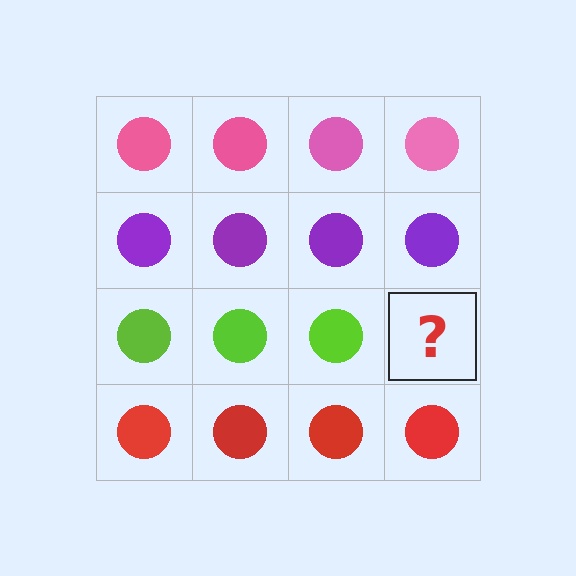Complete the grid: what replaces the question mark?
The question mark should be replaced with a lime circle.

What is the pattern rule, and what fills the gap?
The rule is that each row has a consistent color. The gap should be filled with a lime circle.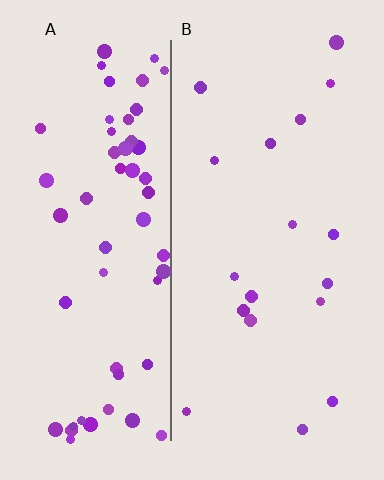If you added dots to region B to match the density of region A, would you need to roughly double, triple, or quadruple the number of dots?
Approximately triple.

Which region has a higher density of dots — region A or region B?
A (the left).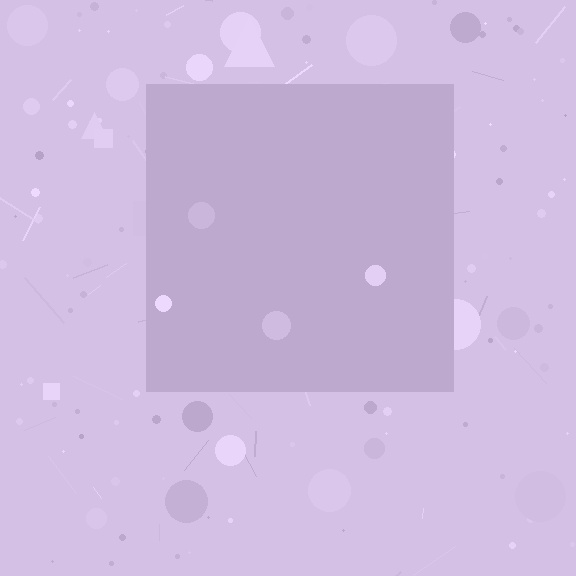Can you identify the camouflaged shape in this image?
The camouflaged shape is a square.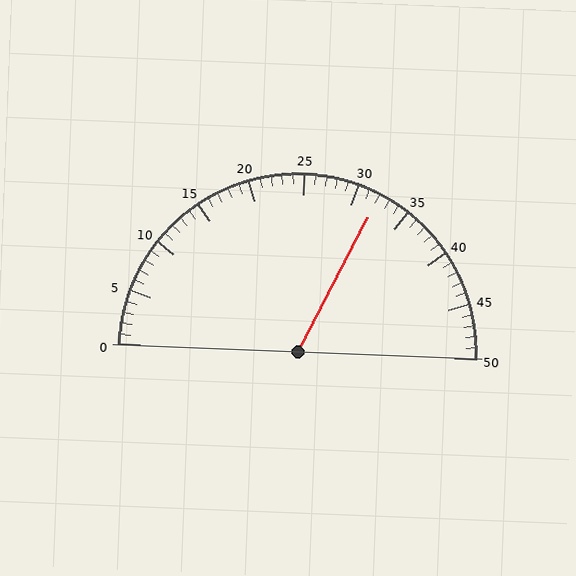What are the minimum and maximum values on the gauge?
The gauge ranges from 0 to 50.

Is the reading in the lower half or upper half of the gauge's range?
The reading is in the upper half of the range (0 to 50).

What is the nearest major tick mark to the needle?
The nearest major tick mark is 30.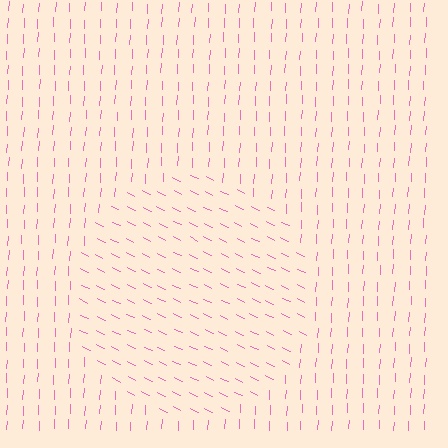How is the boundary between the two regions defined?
The boundary is defined purely by a change in line orientation (approximately 67 degrees difference). All lines are the same color and thickness.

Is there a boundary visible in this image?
Yes, there is a texture boundary formed by a change in line orientation.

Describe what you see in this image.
The image is filled with small pink line segments. A circle region in the image has lines oriented differently from the surrounding lines, creating a visible texture boundary.